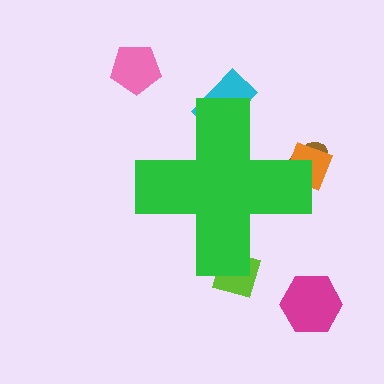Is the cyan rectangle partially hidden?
Yes, the cyan rectangle is partially hidden behind the green cross.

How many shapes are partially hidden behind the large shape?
4 shapes are partially hidden.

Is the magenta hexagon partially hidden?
No, the magenta hexagon is fully visible.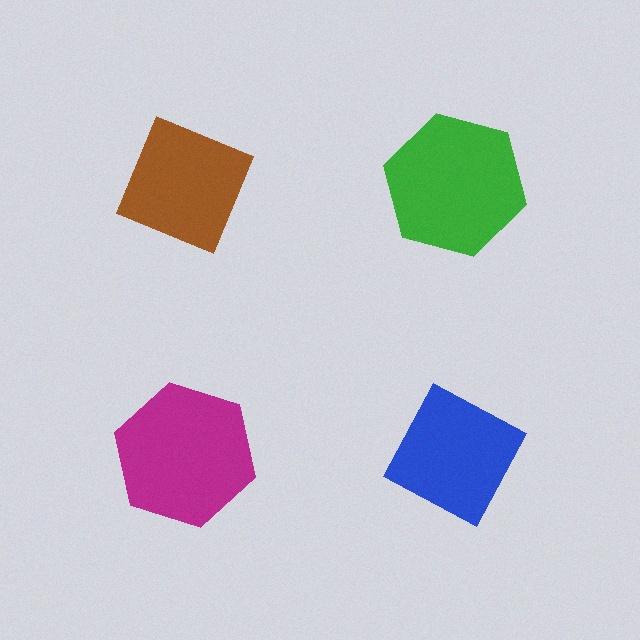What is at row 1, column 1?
A brown diamond.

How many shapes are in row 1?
2 shapes.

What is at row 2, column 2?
A blue diamond.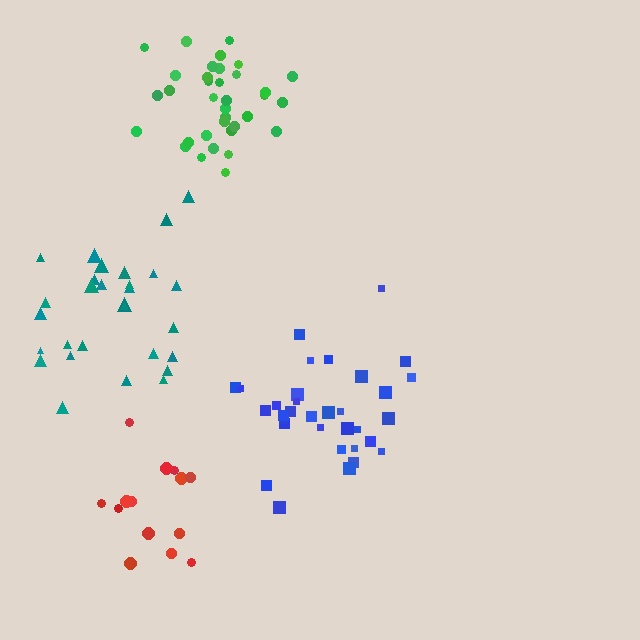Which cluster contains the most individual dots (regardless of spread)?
Green (35).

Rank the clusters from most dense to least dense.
green, teal, blue, red.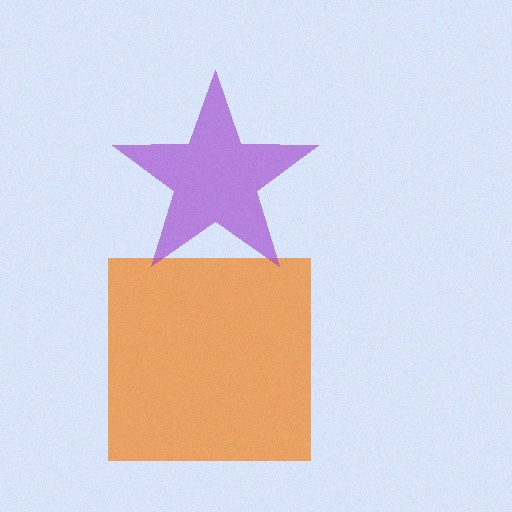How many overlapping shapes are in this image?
There are 2 overlapping shapes in the image.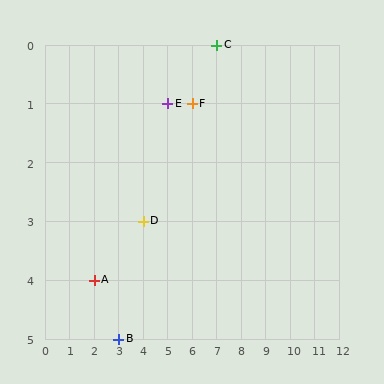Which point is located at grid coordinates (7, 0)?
Point C is at (7, 0).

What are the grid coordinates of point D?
Point D is at grid coordinates (4, 3).